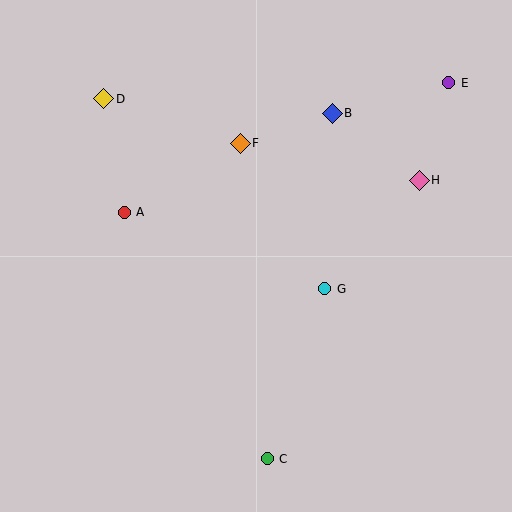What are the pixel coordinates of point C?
Point C is at (267, 459).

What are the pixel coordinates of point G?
Point G is at (325, 289).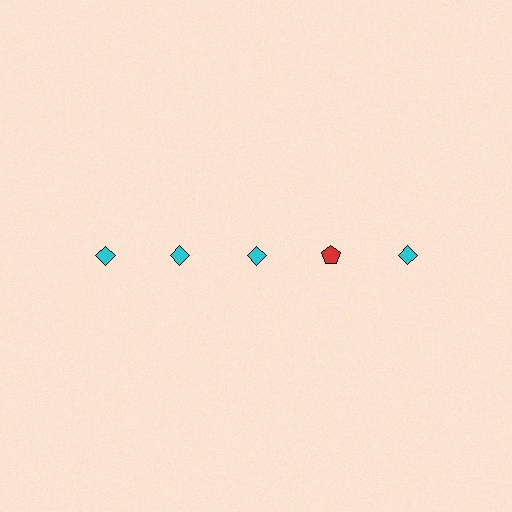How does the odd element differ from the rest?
It differs in both color (red instead of cyan) and shape (pentagon instead of diamond).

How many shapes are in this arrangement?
There are 5 shapes arranged in a grid pattern.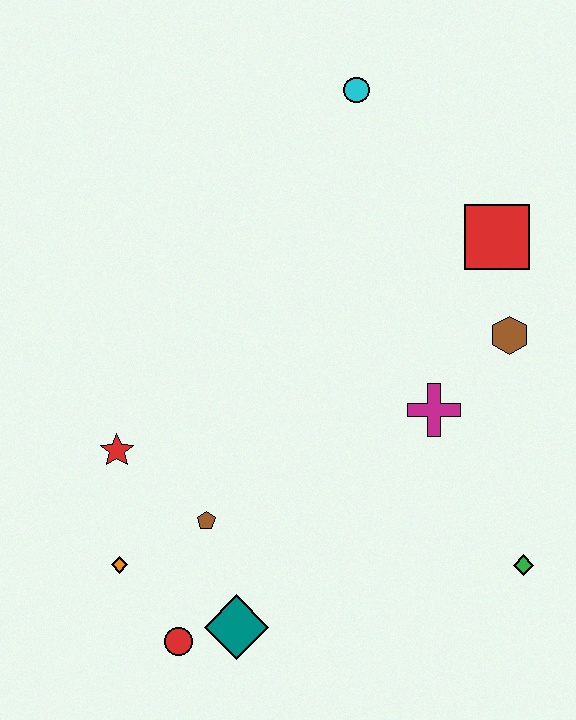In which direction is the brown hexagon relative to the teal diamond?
The brown hexagon is above the teal diamond.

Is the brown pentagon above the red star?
No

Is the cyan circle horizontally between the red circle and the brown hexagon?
Yes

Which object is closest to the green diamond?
The magenta cross is closest to the green diamond.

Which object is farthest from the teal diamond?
The cyan circle is farthest from the teal diamond.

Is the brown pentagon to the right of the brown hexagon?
No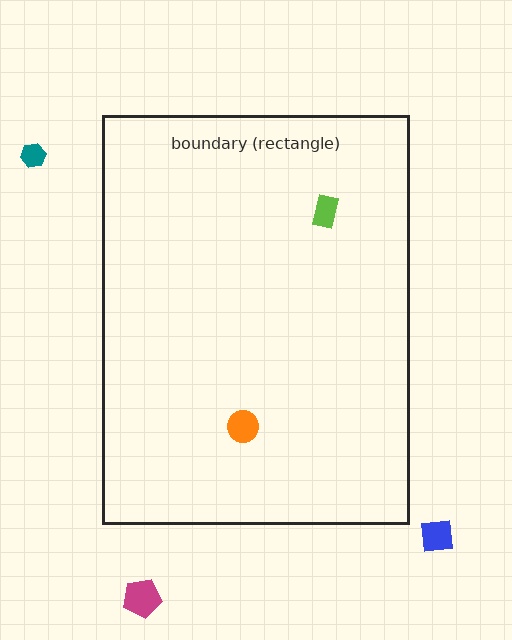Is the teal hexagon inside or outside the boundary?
Outside.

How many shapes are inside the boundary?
2 inside, 3 outside.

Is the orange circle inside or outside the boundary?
Inside.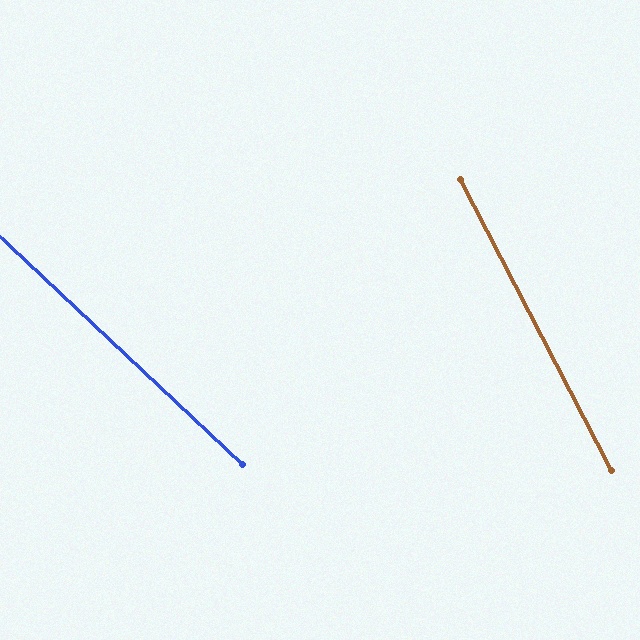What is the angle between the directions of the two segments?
Approximately 20 degrees.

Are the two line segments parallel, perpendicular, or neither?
Neither parallel nor perpendicular — they differ by about 20°.